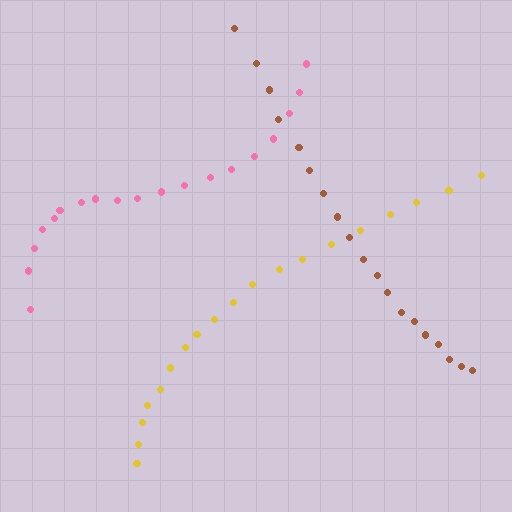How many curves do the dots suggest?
There are 3 distinct paths.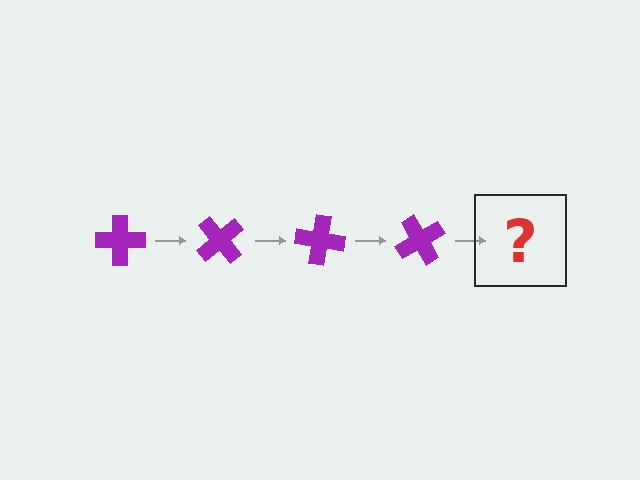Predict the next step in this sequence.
The next step is a purple cross rotated 200 degrees.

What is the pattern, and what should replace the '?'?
The pattern is that the cross rotates 50 degrees each step. The '?' should be a purple cross rotated 200 degrees.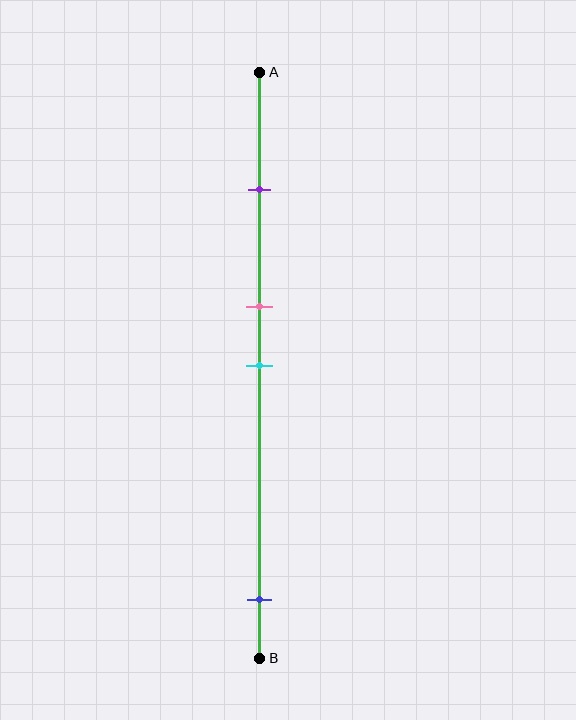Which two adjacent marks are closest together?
The pink and cyan marks are the closest adjacent pair.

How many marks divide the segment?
There are 4 marks dividing the segment.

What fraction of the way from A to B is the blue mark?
The blue mark is approximately 90% (0.9) of the way from A to B.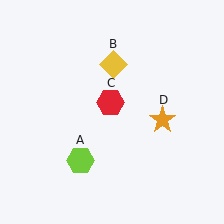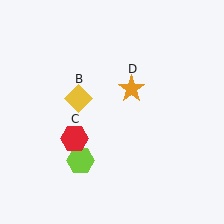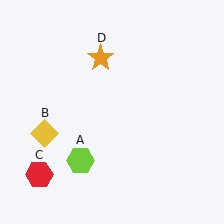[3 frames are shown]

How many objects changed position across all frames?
3 objects changed position: yellow diamond (object B), red hexagon (object C), orange star (object D).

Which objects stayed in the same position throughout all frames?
Lime hexagon (object A) remained stationary.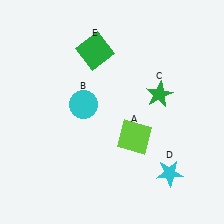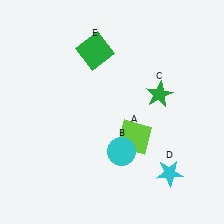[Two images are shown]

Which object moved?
The cyan circle (B) moved down.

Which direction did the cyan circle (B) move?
The cyan circle (B) moved down.